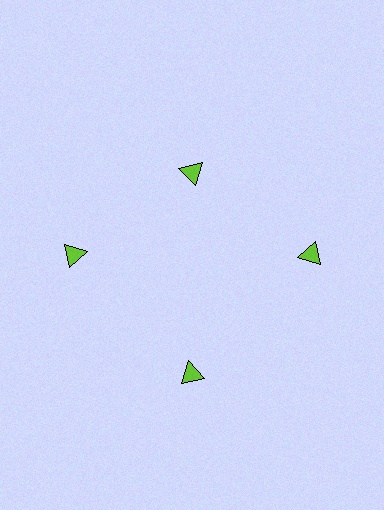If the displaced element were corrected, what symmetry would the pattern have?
It would have 4-fold rotational symmetry — the pattern would map onto itself every 90 degrees.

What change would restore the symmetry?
The symmetry would be restored by moving it outward, back onto the ring so that all 4 triangles sit at equal angles and equal distance from the center.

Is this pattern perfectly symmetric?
No. The 4 lime triangles are arranged in a ring, but one element near the 12 o'clock position is pulled inward toward the center, breaking the 4-fold rotational symmetry.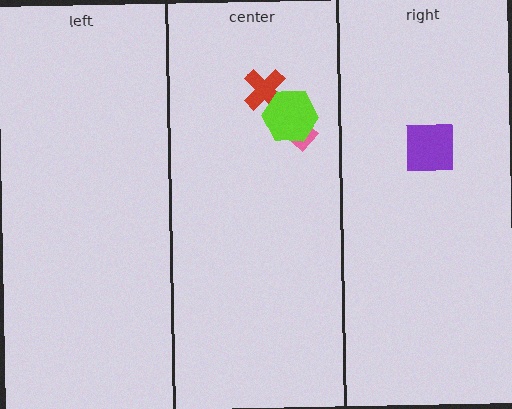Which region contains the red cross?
The center region.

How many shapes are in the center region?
3.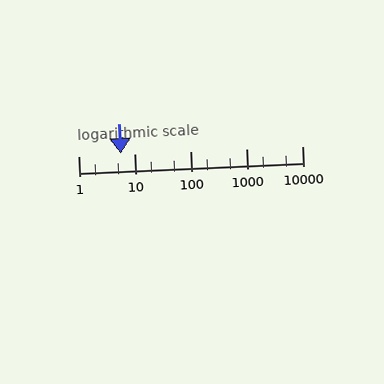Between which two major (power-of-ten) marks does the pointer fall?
The pointer is between 1 and 10.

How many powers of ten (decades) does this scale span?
The scale spans 4 decades, from 1 to 10000.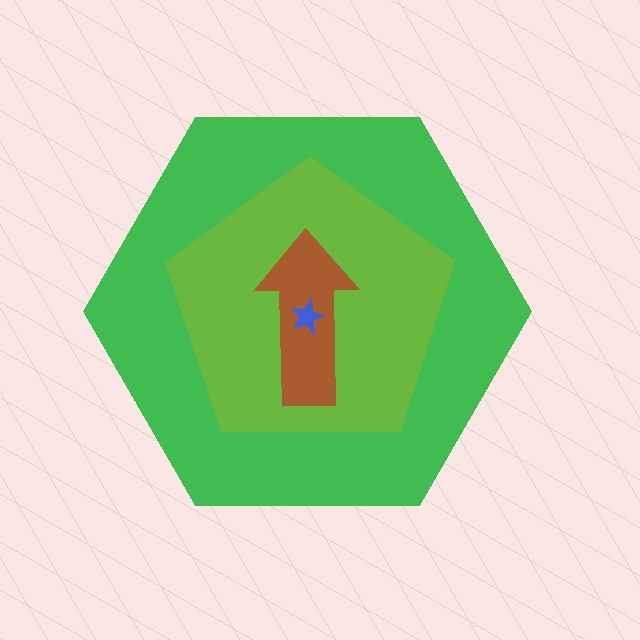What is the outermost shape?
The green hexagon.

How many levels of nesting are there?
4.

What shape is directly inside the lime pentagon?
The brown arrow.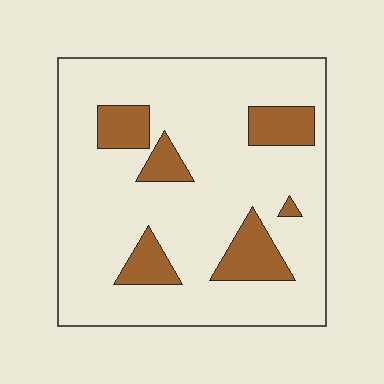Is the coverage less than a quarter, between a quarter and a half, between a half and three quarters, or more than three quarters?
Less than a quarter.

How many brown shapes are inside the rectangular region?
6.